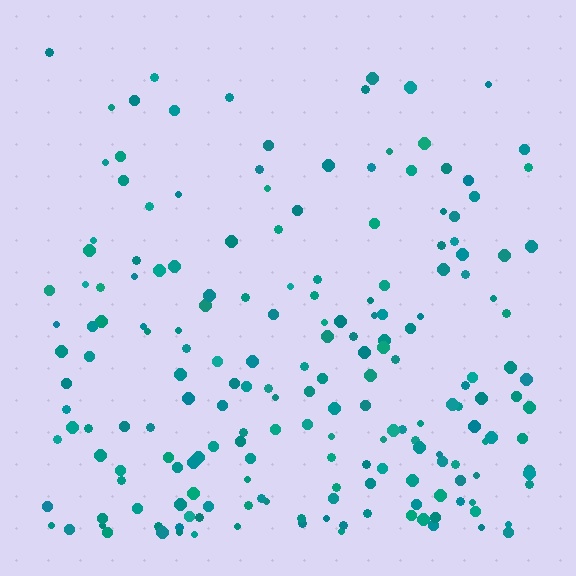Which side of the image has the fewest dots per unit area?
The top.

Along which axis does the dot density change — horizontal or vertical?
Vertical.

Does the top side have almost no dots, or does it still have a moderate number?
Still a moderate number, just noticeably fewer than the bottom.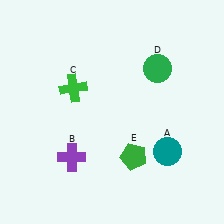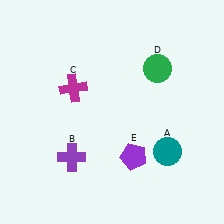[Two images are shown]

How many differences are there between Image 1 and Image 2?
There are 2 differences between the two images.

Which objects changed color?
C changed from green to magenta. E changed from green to purple.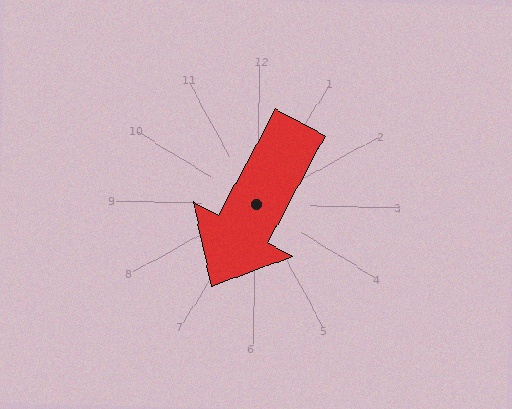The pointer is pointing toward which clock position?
Roughly 7 o'clock.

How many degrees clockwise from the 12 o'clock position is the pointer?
Approximately 207 degrees.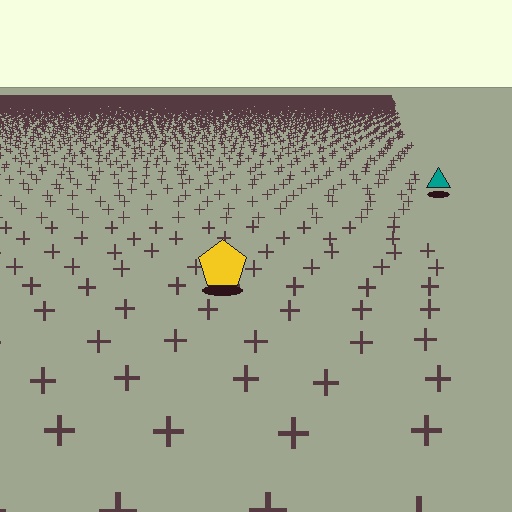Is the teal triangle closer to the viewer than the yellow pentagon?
No. The yellow pentagon is closer — you can tell from the texture gradient: the ground texture is coarser near it.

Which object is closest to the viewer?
The yellow pentagon is closest. The texture marks near it are larger and more spread out.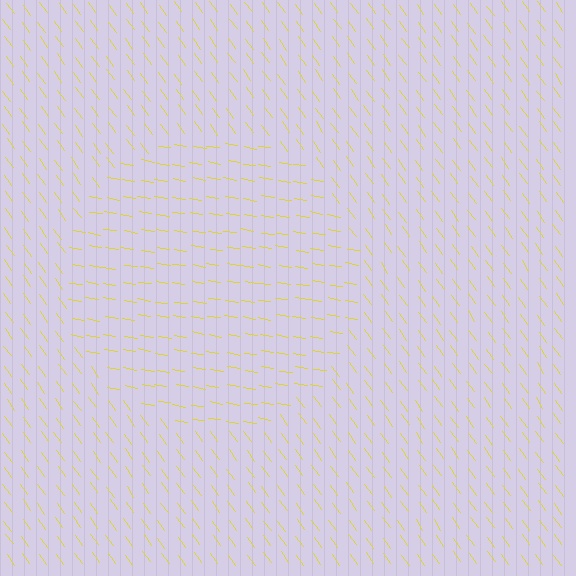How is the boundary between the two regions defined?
The boundary is defined purely by a change in line orientation (approximately 45 degrees difference). All lines are the same color and thickness.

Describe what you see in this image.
The image is filled with small yellow line segments. A circle region in the image has lines oriented differently from the surrounding lines, creating a visible texture boundary.